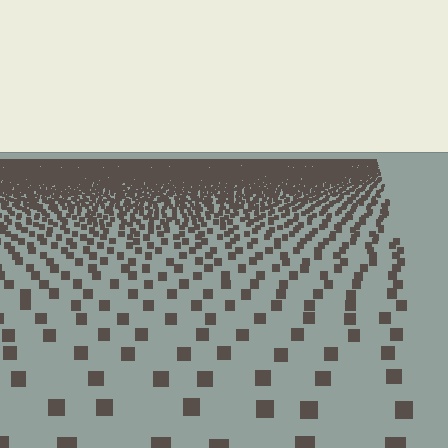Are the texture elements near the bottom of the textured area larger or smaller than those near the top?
Larger. Near the bottom, elements are closer to the viewer and appear at a bigger on-screen size.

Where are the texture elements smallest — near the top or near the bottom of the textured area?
Near the top.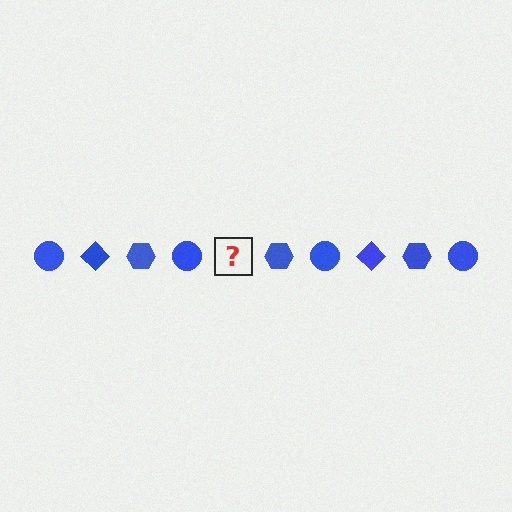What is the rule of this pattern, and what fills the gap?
The rule is that the pattern cycles through circle, diamond, hexagon shapes in blue. The gap should be filled with a blue diamond.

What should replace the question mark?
The question mark should be replaced with a blue diamond.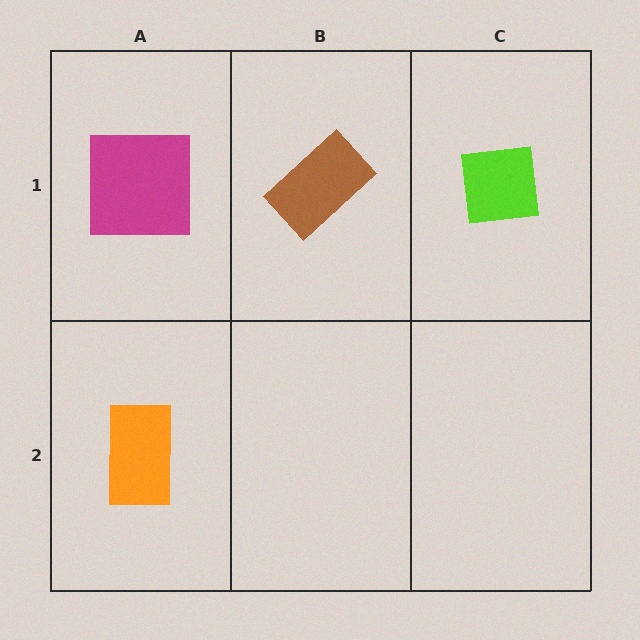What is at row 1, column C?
A lime square.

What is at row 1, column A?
A magenta square.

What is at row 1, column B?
A brown rectangle.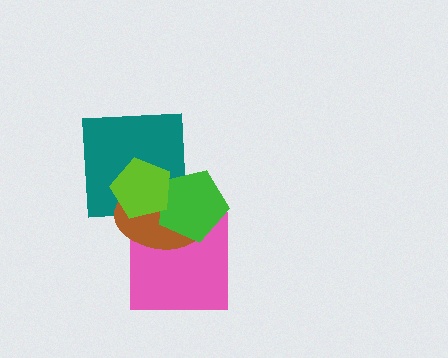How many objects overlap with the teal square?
3 objects overlap with the teal square.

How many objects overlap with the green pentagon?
4 objects overlap with the green pentagon.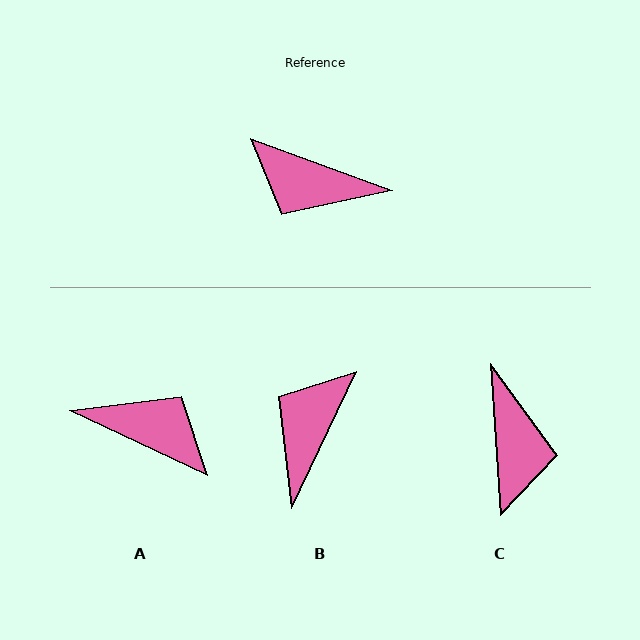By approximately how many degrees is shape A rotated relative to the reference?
Approximately 175 degrees counter-clockwise.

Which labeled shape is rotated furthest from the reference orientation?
A, about 175 degrees away.